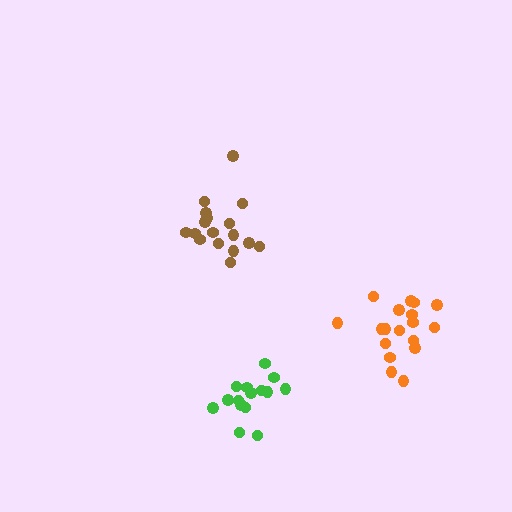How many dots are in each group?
Group 1: 17 dots, Group 2: 18 dots, Group 3: 15 dots (50 total).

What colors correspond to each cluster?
The clusters are colored: brown, orange, green.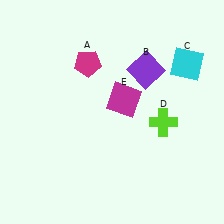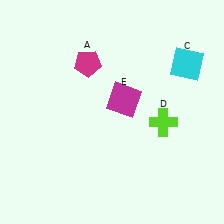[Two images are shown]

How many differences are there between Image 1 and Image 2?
There is 1 difference between the two images.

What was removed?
The purple square (B) was removed in Image 2.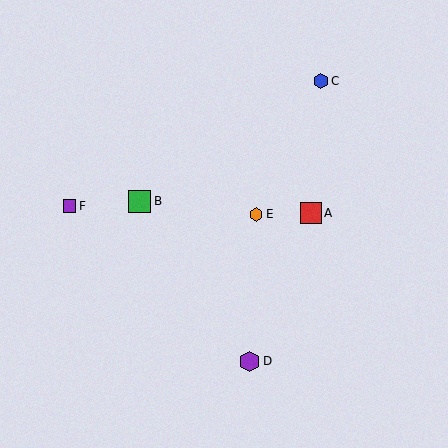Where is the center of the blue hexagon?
The center of the blue hexagon is at (321, 81).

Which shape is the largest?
The green square (labeled B) is the largest.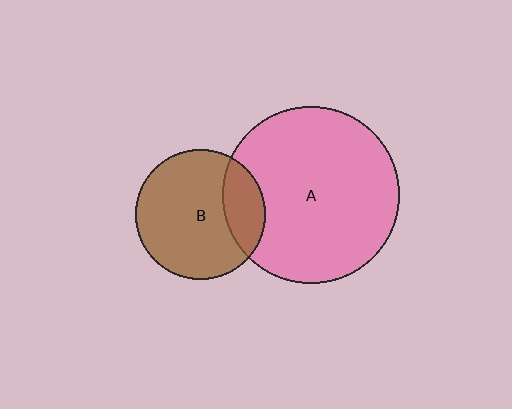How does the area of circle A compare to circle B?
Approximately 1.9 times.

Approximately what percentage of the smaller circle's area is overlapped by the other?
Approximately 20%.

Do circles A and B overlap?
Yes.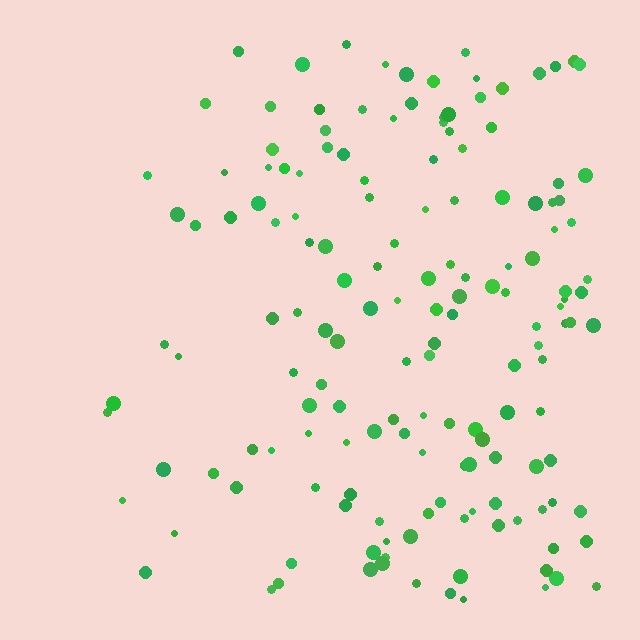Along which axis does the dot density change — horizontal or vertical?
Horizontal.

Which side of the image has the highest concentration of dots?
The right.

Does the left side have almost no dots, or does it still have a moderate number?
Still a moderate number, just noticeably fewer than the right.